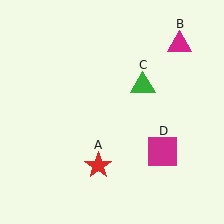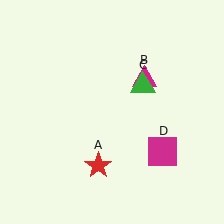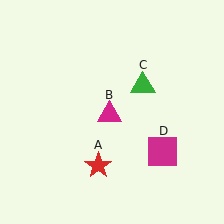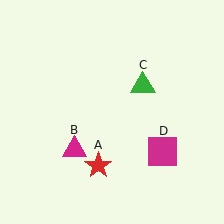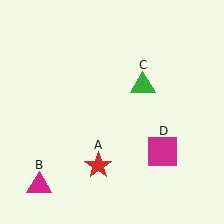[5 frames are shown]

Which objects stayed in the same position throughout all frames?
Red star (object A) and green triangle (object C) and magenta square (object D) remained stationary.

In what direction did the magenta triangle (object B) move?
The magenta triangle (object B) moved down and to the left.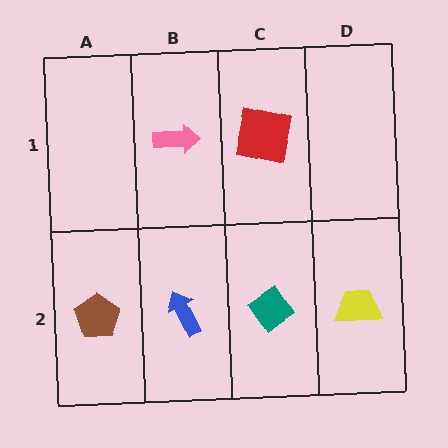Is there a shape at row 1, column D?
No, that cell is empty.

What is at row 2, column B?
A blue arrow.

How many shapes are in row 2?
4 shapes.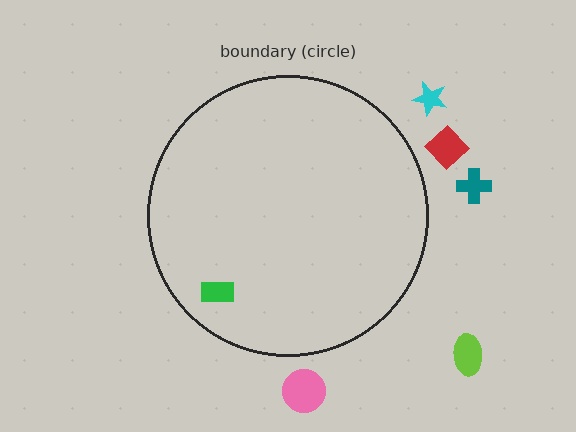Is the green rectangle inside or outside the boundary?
Inside.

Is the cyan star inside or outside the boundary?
Outside.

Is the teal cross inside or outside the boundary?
Outside.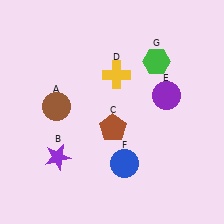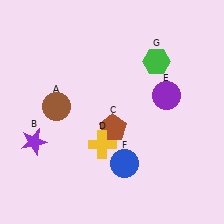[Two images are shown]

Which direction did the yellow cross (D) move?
The yellow cross (D) moved down.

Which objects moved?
The objects that moved are: the purple star (B), the yellow cross (D).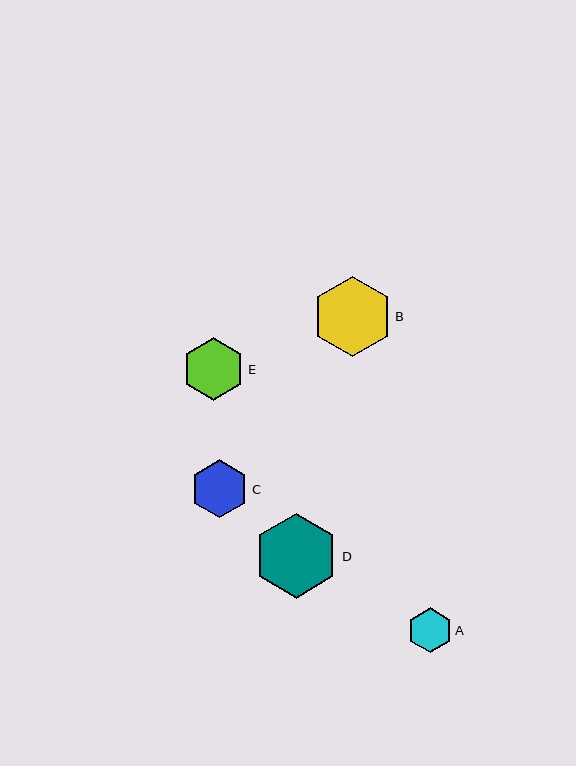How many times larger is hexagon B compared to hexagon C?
Hexagon B is approximately 1.4 times the size of hexagon C.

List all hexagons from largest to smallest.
From largest to smallest: D, B, E, C, A.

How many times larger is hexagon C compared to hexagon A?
Hexagon C is approximately 1.3 times the size of hexagon A.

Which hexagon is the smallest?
Hexagon A is the smallest with a size of approximately 44 pixels.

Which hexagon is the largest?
Hexagon D is the largest with a size of approximately 85 pixels.